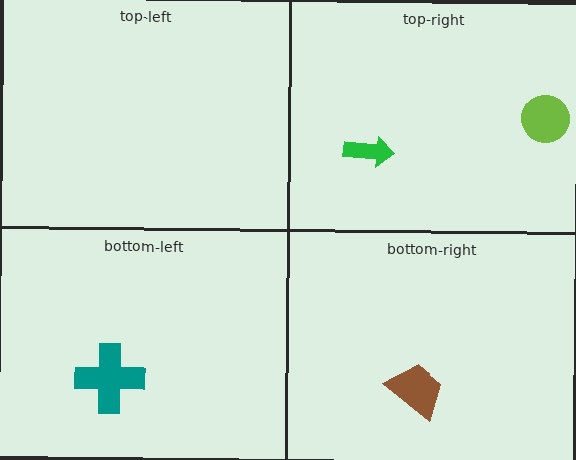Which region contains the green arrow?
The top-right region.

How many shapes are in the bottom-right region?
1.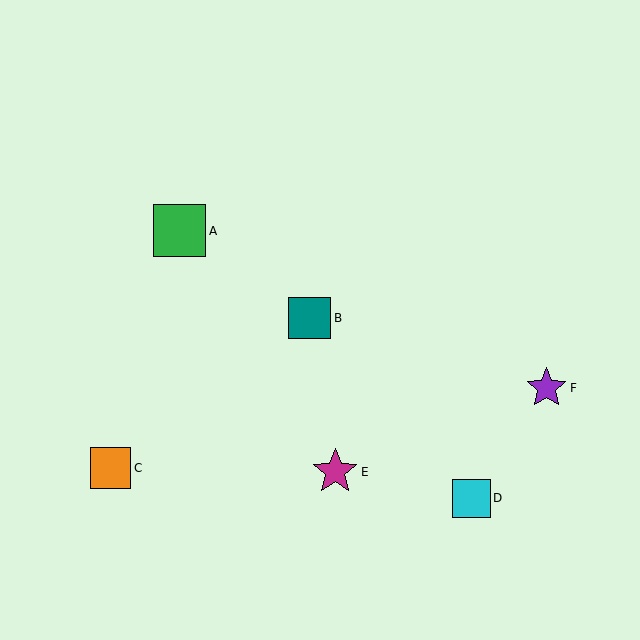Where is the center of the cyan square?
The center of the cyan square is at (471, 498).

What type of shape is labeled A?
Shape A is a green square.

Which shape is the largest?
The green square (labeled A) is the largest.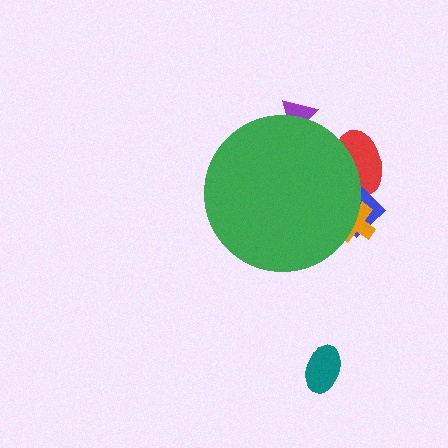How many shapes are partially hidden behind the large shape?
4 shapes are partially hidden.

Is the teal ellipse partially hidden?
No, the teal ellipse is fully visible.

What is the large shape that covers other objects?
A green circle.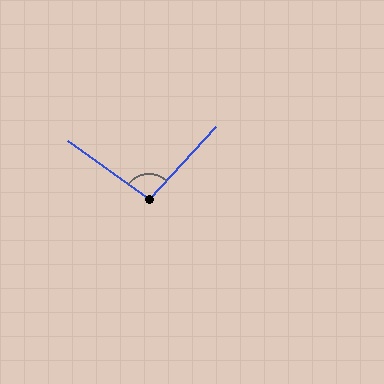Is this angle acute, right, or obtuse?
It is obtuse.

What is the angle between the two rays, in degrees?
Approximately 97 degrees.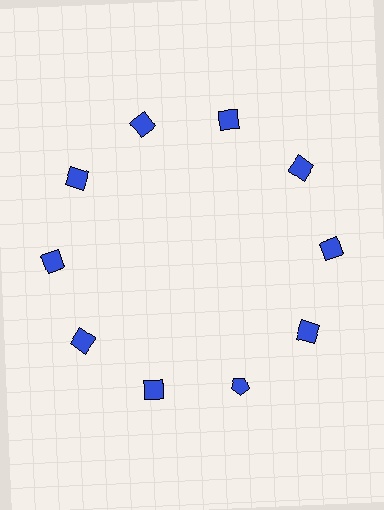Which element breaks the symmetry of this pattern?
The blue pentagon at roughly the 5 o'clock position breaks the symmetry. All other shapes are blue squares.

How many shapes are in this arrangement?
There are 10 shapes arranged in a ring pattern.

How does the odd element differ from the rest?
It has a different shape: pentagon instead of square.